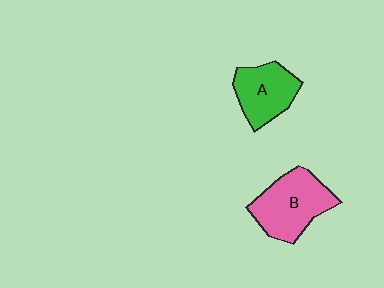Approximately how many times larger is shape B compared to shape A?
Approximately 1.3 times.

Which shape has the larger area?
Shape B (pink).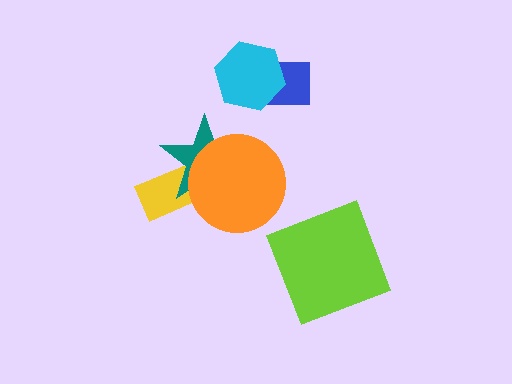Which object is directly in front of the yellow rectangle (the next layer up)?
The teal star is directly in front of the yellow rectangle.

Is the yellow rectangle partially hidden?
Yes, it is partially covered by another shape.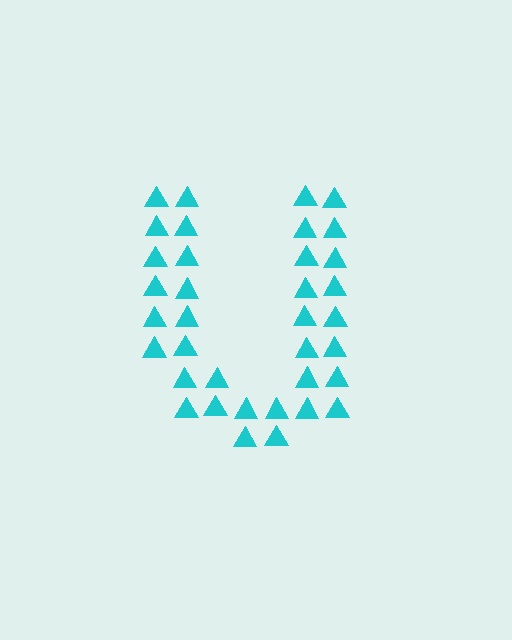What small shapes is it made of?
It is made of small triangles.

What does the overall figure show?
The overall figure shows the letter U.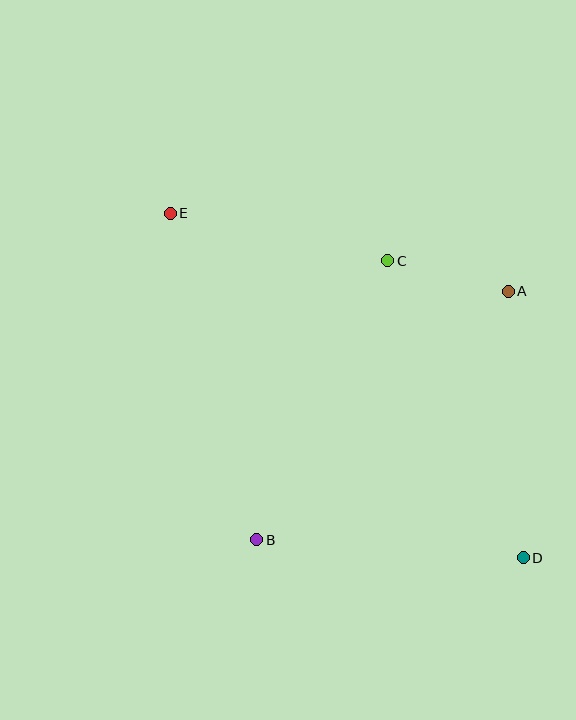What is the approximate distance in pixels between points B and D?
The distance between B and D is approximately 267 pixels.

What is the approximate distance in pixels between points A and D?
The distance between A and D is approximately 267 pixels.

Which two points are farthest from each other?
Points D and E are farthest from each other.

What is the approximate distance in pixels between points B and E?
The distance between B and E is approximately 338 pixels.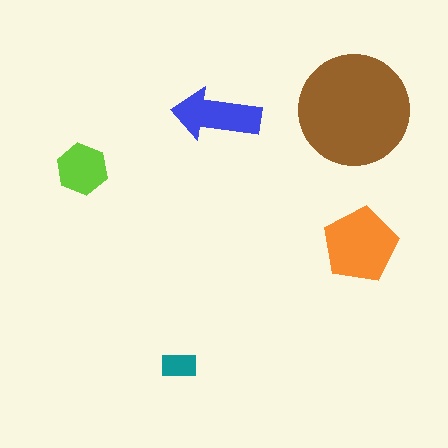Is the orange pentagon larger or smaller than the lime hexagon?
Larger.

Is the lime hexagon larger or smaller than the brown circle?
Smaller.